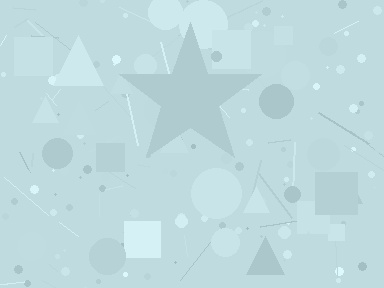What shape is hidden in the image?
A star is hidden in the image.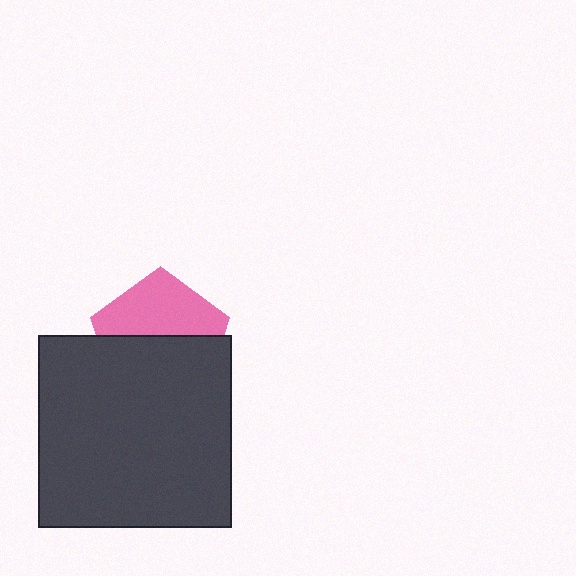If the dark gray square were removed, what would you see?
You would see the complete pink pentagon.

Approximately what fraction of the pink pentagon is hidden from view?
Roughly 53% of the pink pentagon is hidden behind the dark gray square.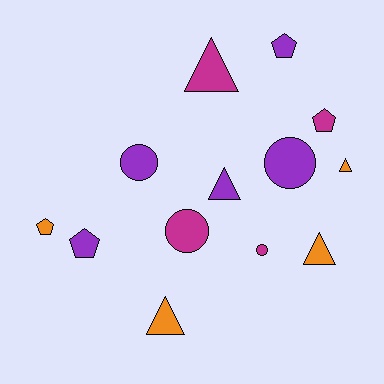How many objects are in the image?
There are 13 objects.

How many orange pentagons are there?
There is 1 orange pentagon.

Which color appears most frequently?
Purple, with 5 objects.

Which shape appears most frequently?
Triangle, with 5 objects.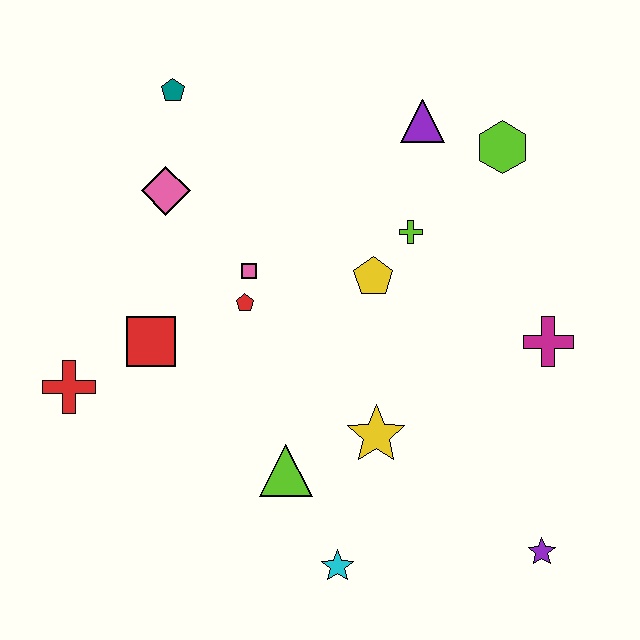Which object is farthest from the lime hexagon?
The red cross is farthest from the lime hexagon.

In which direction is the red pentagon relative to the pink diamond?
The red pentagon is below the pink diamond.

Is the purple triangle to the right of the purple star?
No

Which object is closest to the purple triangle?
The lime hexagon is closest to the purple triangle.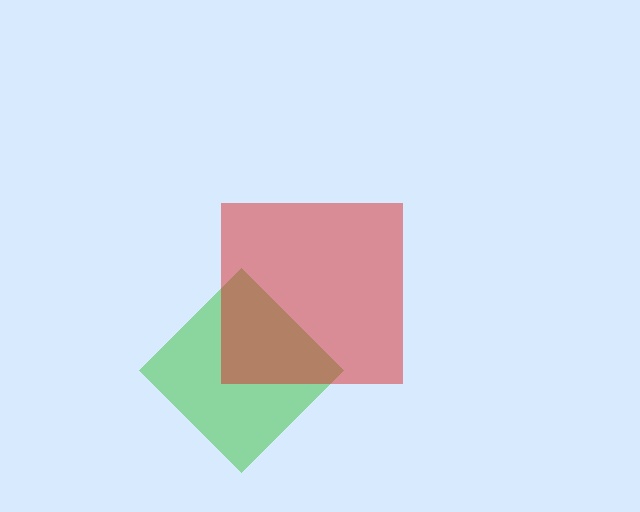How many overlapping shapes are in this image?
There are 2 overlapping shapes in the image.